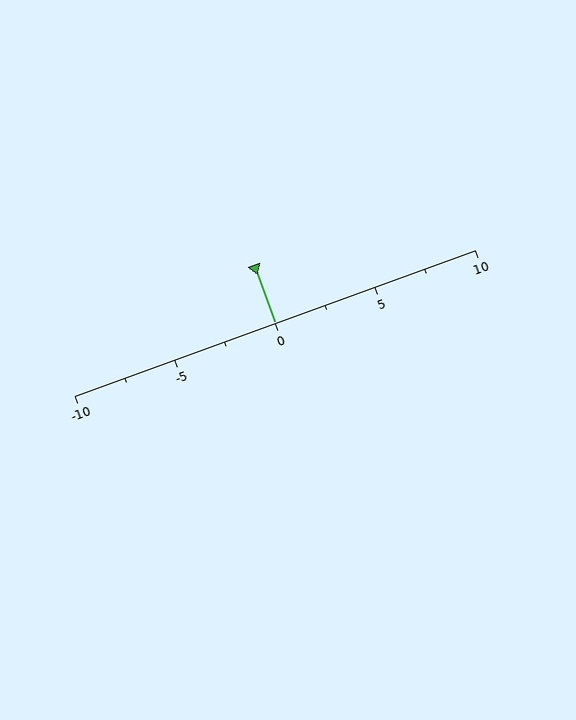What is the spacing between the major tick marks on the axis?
The major ticks are spaced 5 apart.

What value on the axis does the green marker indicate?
The marker indicates approximately 0.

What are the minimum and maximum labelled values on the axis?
The axis runs from -10 to 10.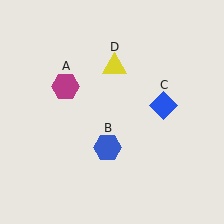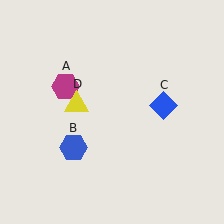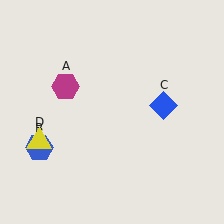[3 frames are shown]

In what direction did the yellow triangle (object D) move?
The yellow triangle (object D) moved down and to the left.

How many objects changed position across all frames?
2 objects changed position: blue hexagon (object B), yellow triangle (object D).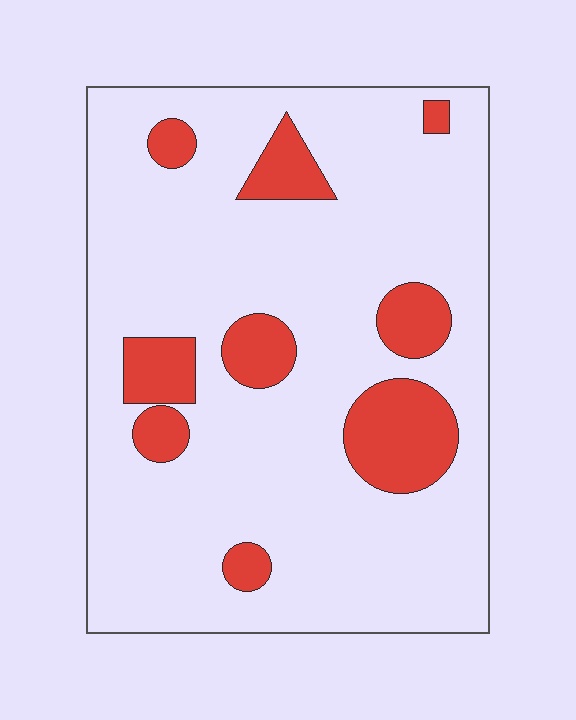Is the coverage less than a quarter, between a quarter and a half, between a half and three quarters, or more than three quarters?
Less than a quarter.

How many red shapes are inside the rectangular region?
9.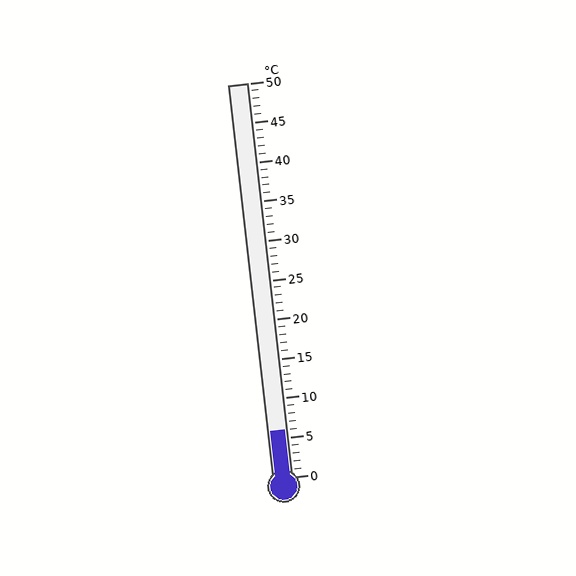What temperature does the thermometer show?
The thermometer shows approximately 6°C.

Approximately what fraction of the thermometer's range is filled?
The thermometer is filled to approximately 10% of its range.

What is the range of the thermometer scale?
The thermometer scale ranges from 0°C to 50°C.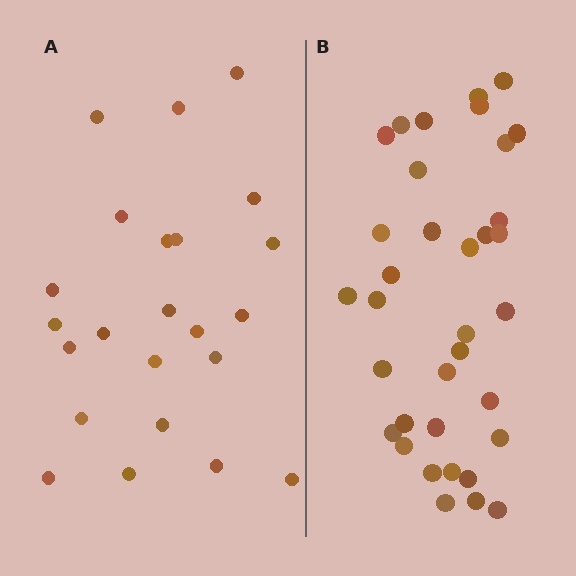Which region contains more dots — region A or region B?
Region B (the right region) has more dots.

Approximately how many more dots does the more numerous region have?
Region B has roughly 12 or so more dots than region A.